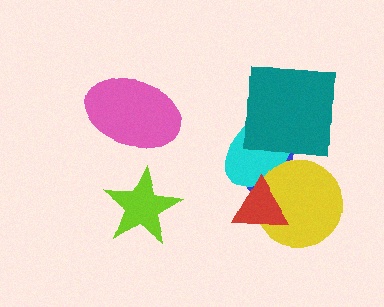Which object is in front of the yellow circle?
The red triangle is in front of the yellow circle.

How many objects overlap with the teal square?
1 object overlaps with the teal square.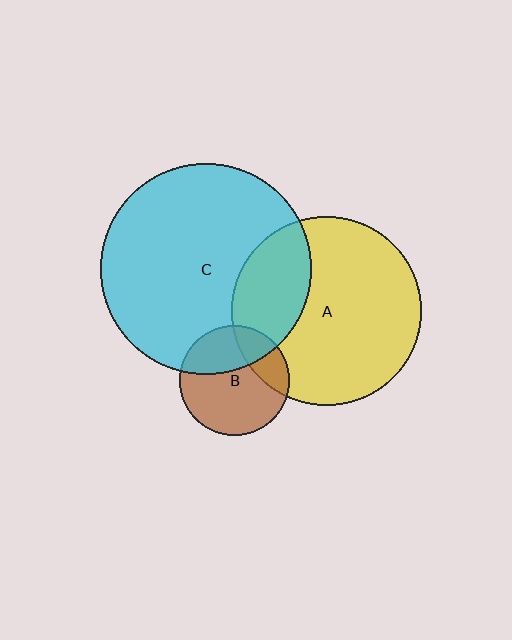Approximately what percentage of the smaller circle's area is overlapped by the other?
Approximately 30%.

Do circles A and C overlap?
Yes.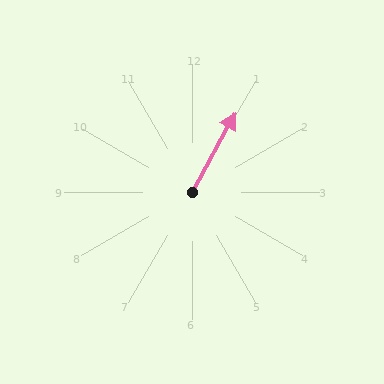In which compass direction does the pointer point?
Northeast.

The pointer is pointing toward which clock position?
Roughly 1 o'clock.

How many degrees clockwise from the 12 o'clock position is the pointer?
Approximately 29 degrees.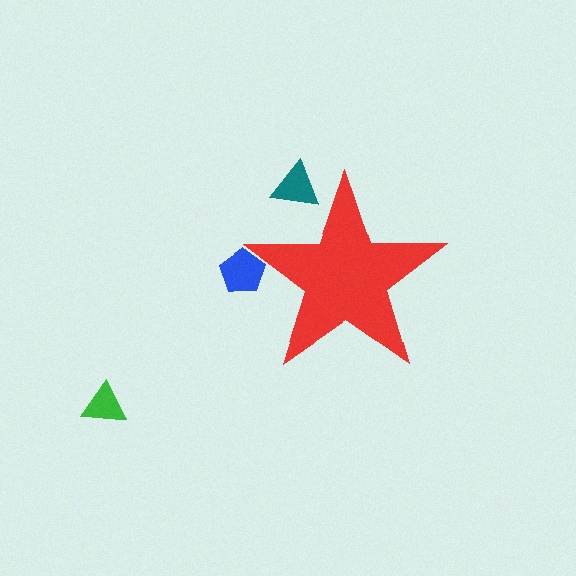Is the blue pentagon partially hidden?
Yes, the blue pentagon is partially hidden behind the red star.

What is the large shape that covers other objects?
A red star.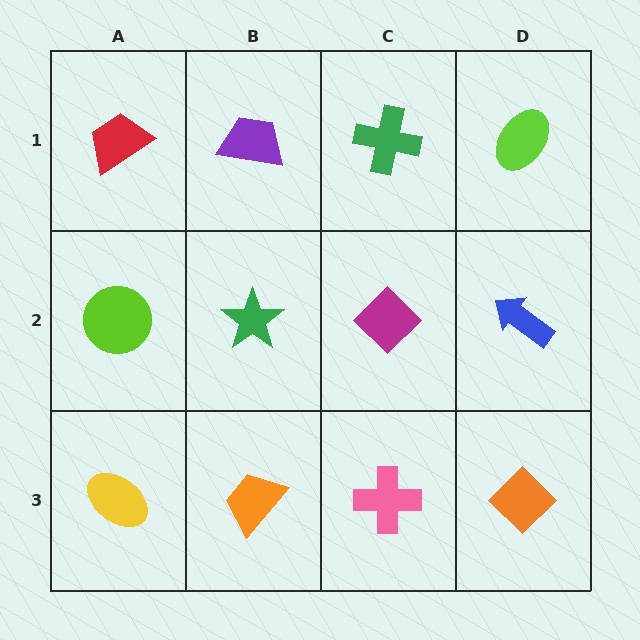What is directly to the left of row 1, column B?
A red trapezoid.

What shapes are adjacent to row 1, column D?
A blue arrow (row 2, column D), a green cross (row 1, column C).